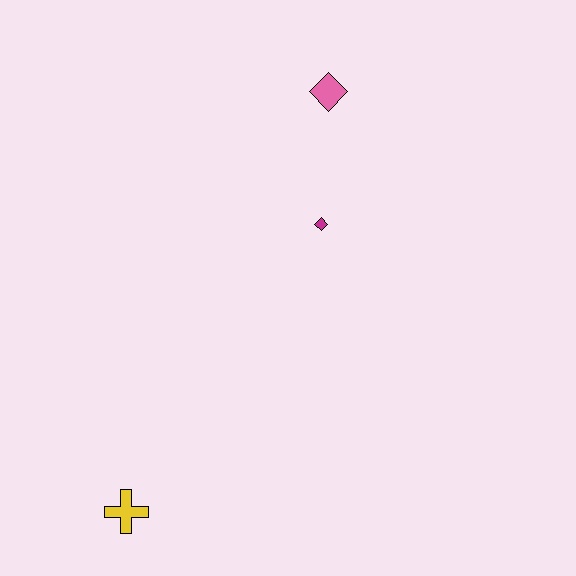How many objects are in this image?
There are 3 objects.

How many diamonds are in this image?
There are 2 diamonds.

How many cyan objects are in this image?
There are no cyan objects.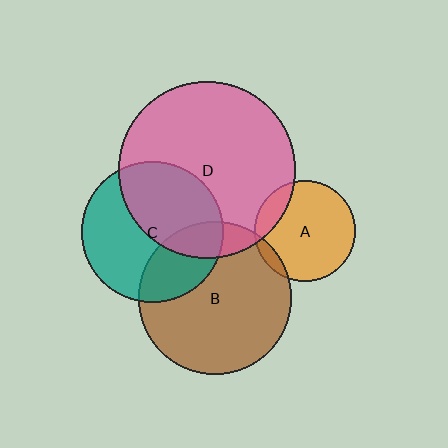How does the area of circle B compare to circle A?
Approximately 2.3 times.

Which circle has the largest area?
Circle D (pink).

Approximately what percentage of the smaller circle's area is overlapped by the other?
Approximately 15%.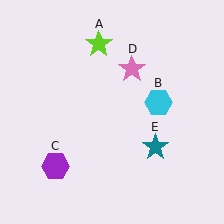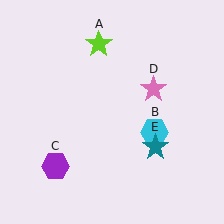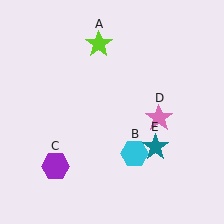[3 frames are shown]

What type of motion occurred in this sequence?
The cyan hexagon (object B), pink star (object D) rotated clockwise around the center of the scene.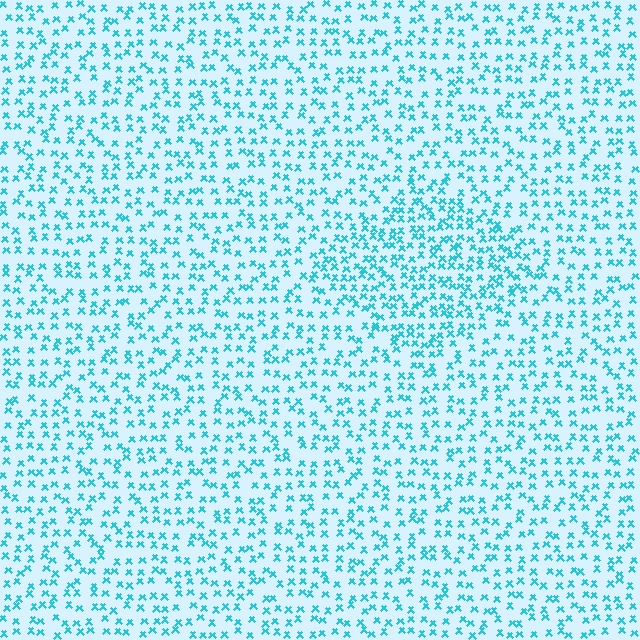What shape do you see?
I see a diamond.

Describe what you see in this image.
The image contains small cyan elements arranged at two different densities. A diamond-shaped region is visible where the elements are more densely packed than the surrounding area.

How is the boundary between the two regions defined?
The boundary is defined by a change in element density (approximately 1.6x ratio). All elements are the same color, size, and shape.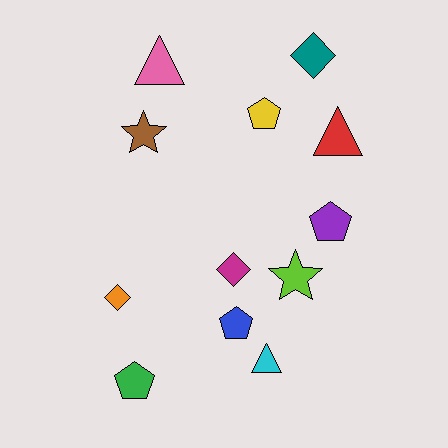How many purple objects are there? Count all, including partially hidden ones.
There is 1 purple object.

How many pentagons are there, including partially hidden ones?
There are 4 pentagons.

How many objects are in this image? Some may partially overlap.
There are 12 objects.